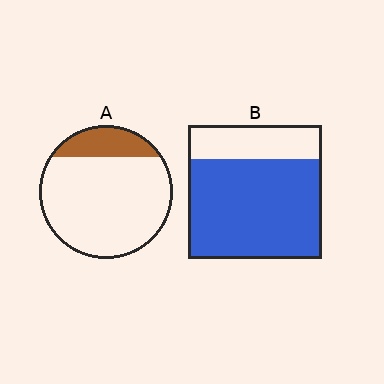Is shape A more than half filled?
No.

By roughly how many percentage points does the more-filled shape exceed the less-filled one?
By roughly 55 percentage points (B over A).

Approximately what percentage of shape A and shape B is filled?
A is approximately 20% and B is approximately 75%.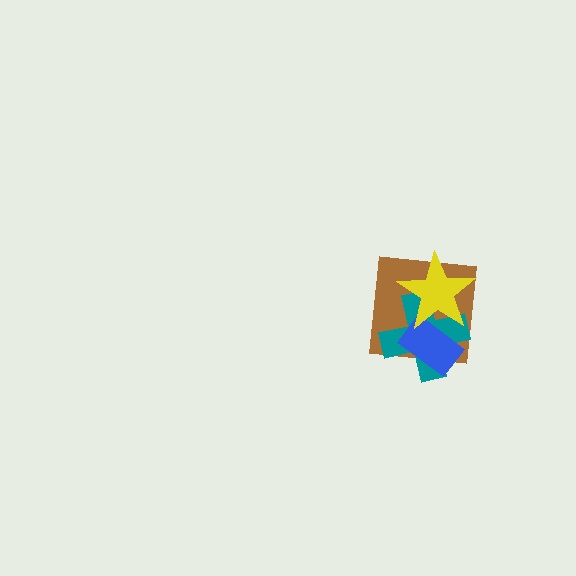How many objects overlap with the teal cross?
3 objects overlap with the teal cross.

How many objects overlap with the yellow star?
3 objects overlap with the yellow star.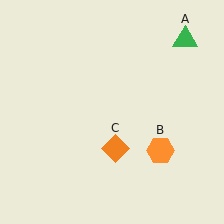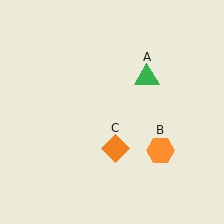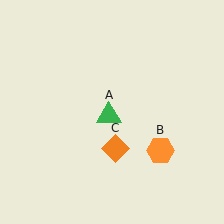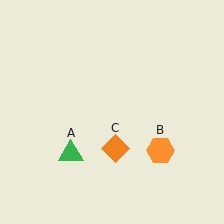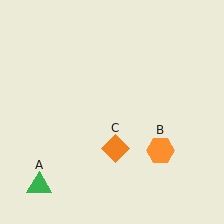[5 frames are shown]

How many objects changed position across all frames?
1 object changed position: green triangle (object A).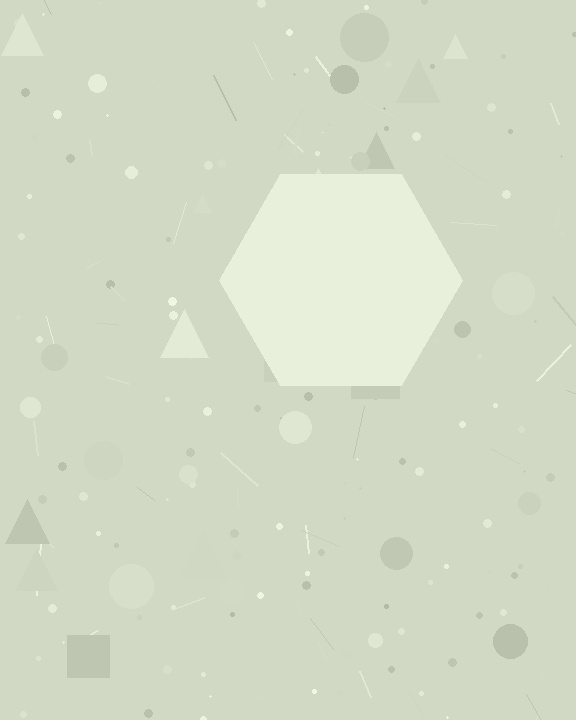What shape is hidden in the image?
A hexagon is hidden in the image.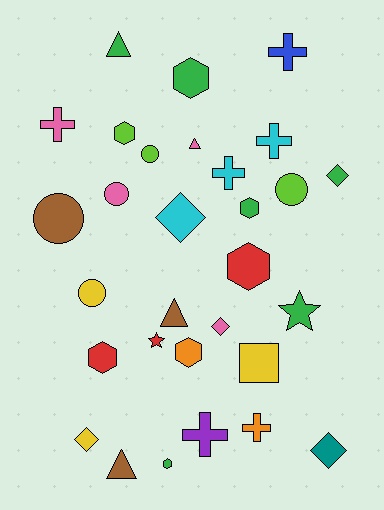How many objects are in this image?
There are 30 objects.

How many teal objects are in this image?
There is 1 teal object.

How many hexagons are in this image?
There are 7 hexagons.